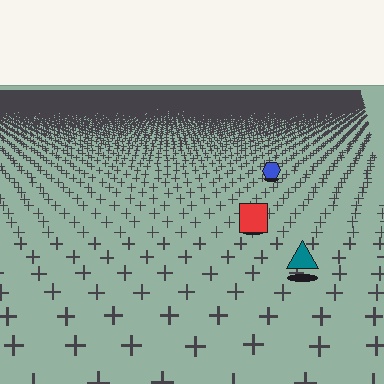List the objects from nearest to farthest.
From nearest to farthest: the teal triangle, the red square, the blue hexagon.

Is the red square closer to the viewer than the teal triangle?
No. The teal triangle is closer — you can tell from the texture gradient: the ground texture is coarser near it.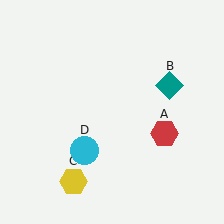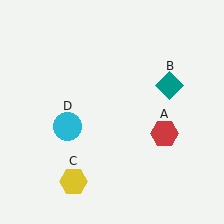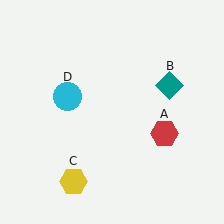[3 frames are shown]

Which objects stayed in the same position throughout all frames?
Red hexagon (object A) and teal diamond (object B) and yellow hexagon (object C) remained stationary.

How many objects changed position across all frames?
1 object changed position: cyan circle (object D).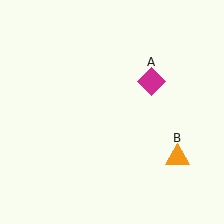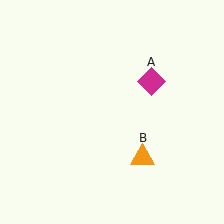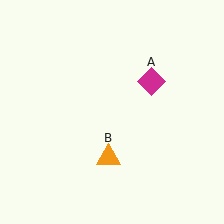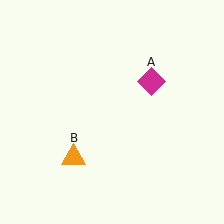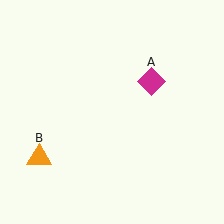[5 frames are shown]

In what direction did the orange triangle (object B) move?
The orange triangle (object B) moved left.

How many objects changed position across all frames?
1 object changed position: orange triangle (object B).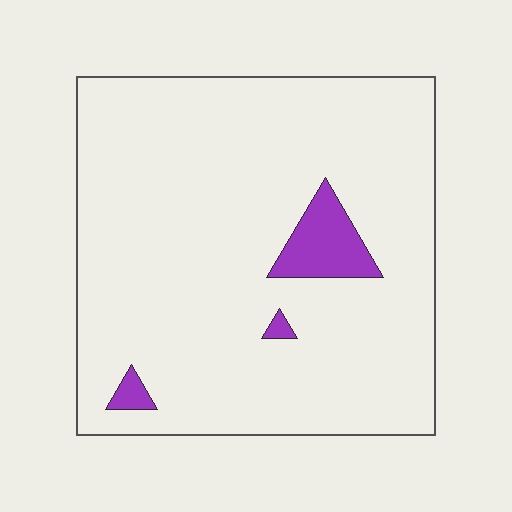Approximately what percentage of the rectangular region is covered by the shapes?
Approximately 5%.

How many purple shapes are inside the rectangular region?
3.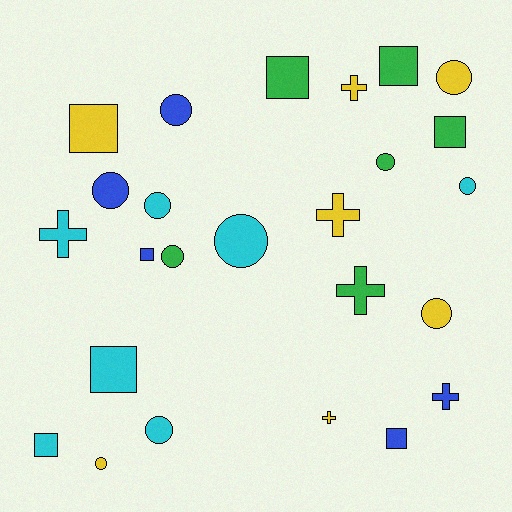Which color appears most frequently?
Cyan, with 7 objects.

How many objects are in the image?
There are 25 objects.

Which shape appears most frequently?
Circle, with 11 objects.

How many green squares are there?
There are 3 green squares.